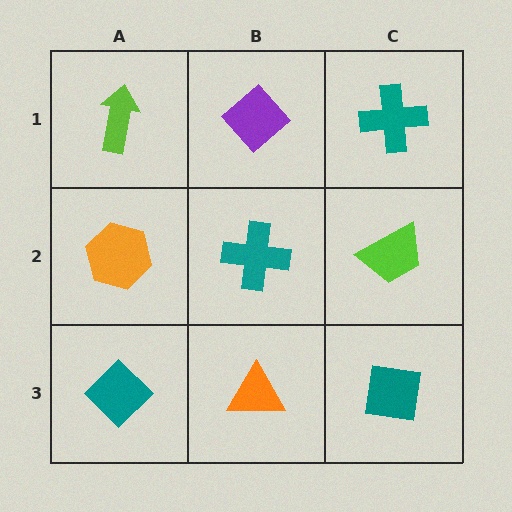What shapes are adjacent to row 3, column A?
An orange hexagon (row 2, column A), an orange triangle (row 3, column B).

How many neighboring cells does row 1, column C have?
2.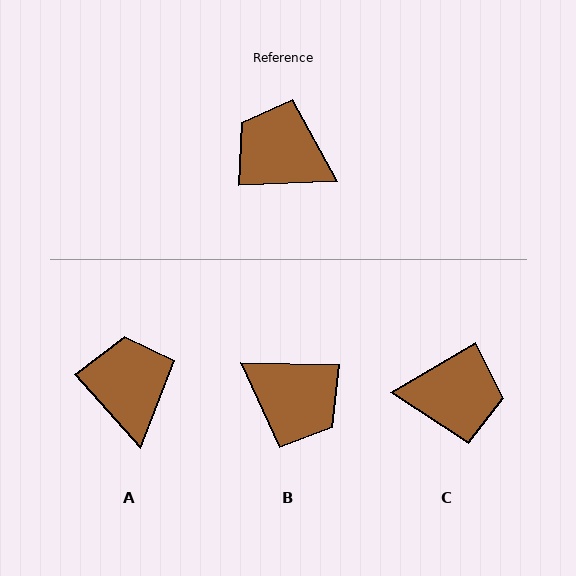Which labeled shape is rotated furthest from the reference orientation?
B, about 176 degrees away.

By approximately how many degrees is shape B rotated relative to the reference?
Approximately 176 degrees counter-clockwise.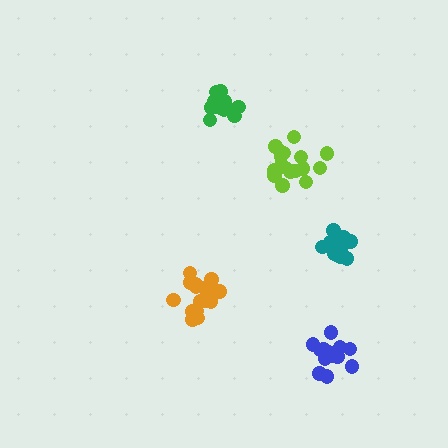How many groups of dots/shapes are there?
There are 5 groups.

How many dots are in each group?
Group 1: 13 dots, Group 2: 17 dots, Group 3: 14 dots, Group 4: 16 dots, Group 5: 16 dots (76 total).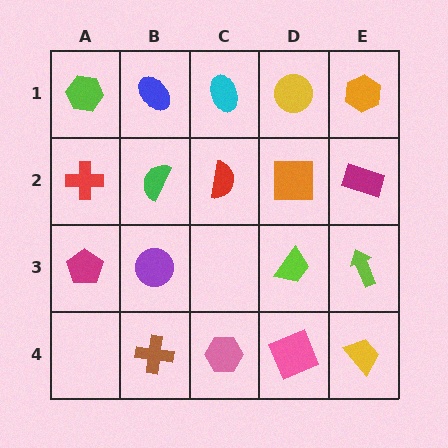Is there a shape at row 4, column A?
No, that cell is empty.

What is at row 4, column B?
A brown cross.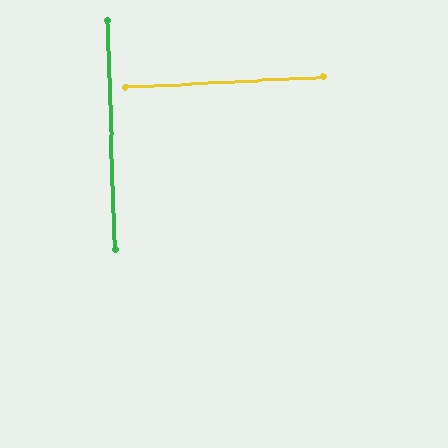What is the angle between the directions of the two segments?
Approximately 89 degrees.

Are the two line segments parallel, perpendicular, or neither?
Perpendicular — they meet at approximately 89°.